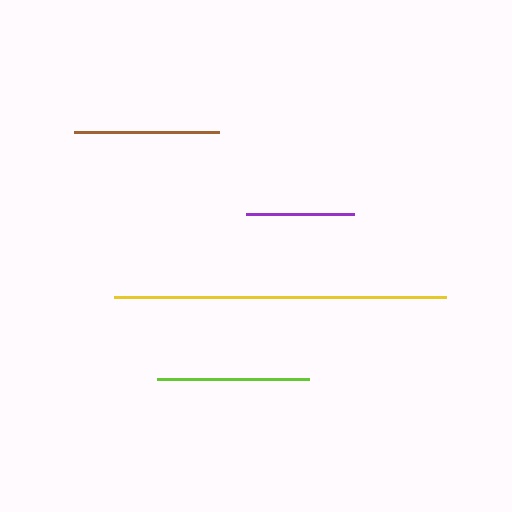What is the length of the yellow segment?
The yellow segment is approximately 332 pixels long.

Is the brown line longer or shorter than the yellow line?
The yellow line is longer than the brown line.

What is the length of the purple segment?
The purple segment is approximately 108 pixels long.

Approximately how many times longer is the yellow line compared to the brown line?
The yellow line is approximately 2.3 times the length of the brown line.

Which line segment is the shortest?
The purple line is the shortest at approximately 108 pixels.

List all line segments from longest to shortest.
From longest to shortest: yellow, lime, brown, purple.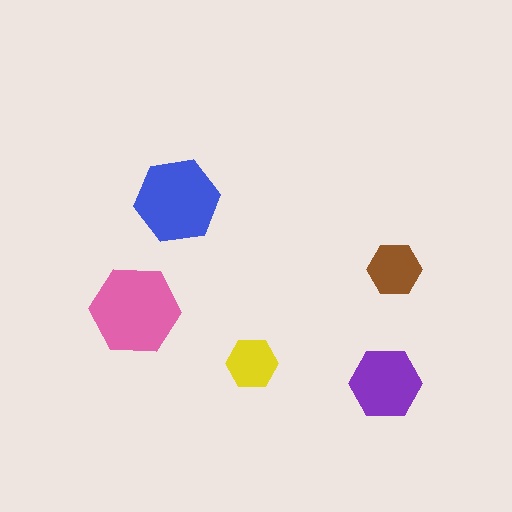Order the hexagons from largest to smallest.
the pink one, the blue one, the purple one, the brown one, the yellow one.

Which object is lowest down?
The purple hexagon is bottommost.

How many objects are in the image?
There are 5 objects in the image.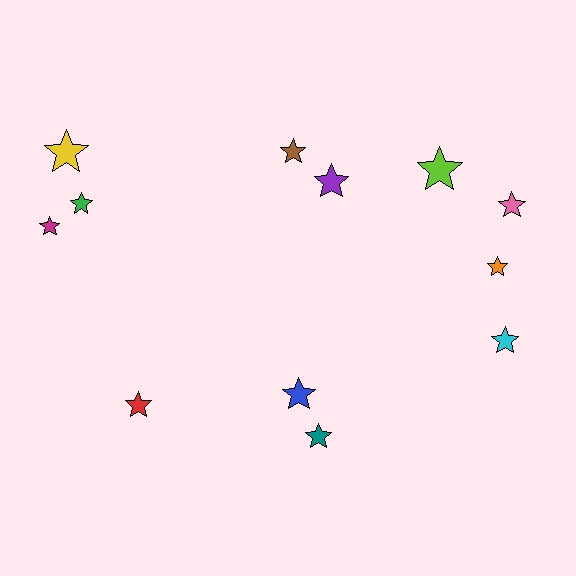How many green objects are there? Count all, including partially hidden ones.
There is 1 green object.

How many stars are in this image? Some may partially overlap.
There are 12 stars.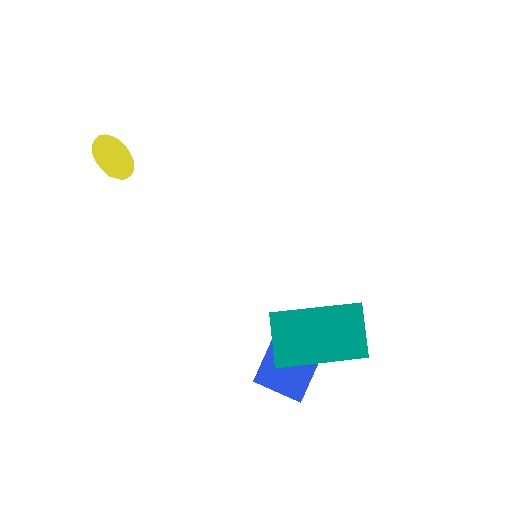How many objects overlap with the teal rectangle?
1 object overlaps with the teal rectangle.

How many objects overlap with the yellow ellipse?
0 objects overlap with the yellow ellipse.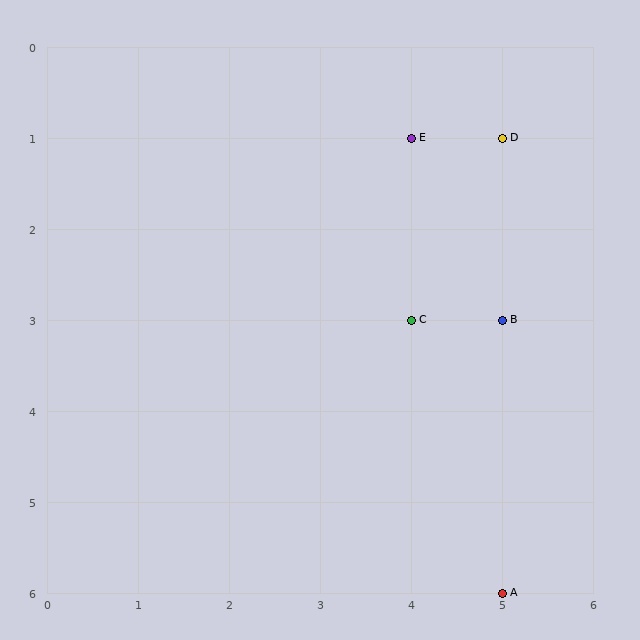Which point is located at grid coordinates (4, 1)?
Point E is at (4, 1).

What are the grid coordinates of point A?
Point A is at grid coordinates (5, 6).